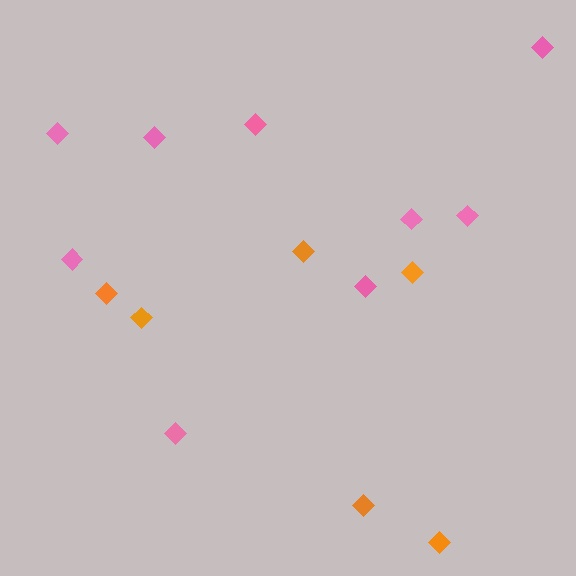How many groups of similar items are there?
There are 2 groups: one group of orange diamonds (6) and one group of pink diamonds (9).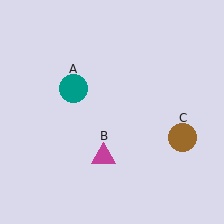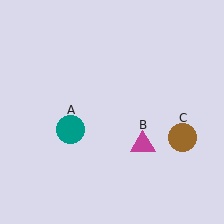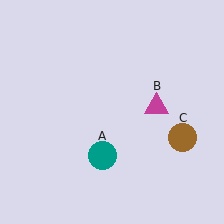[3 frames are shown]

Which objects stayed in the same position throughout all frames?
Brown circle (object C) remained stationary.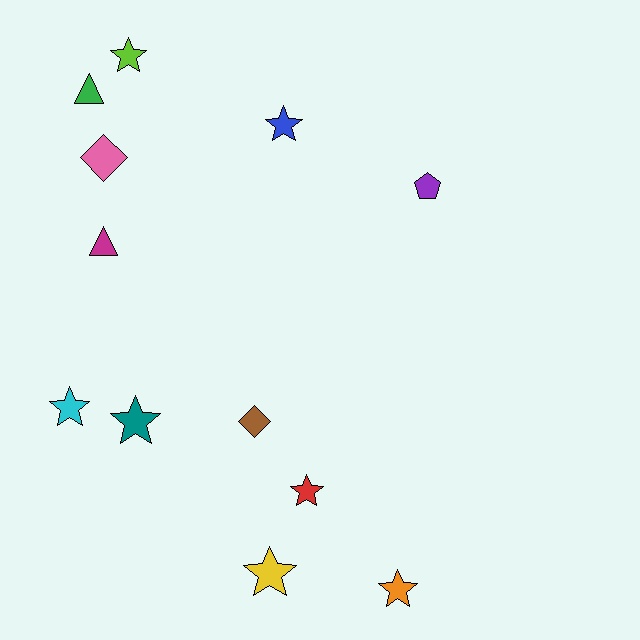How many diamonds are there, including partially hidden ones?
There are 2 diamonds.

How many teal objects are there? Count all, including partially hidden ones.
There is 1 teal object.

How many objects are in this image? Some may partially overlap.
There are 12 objects.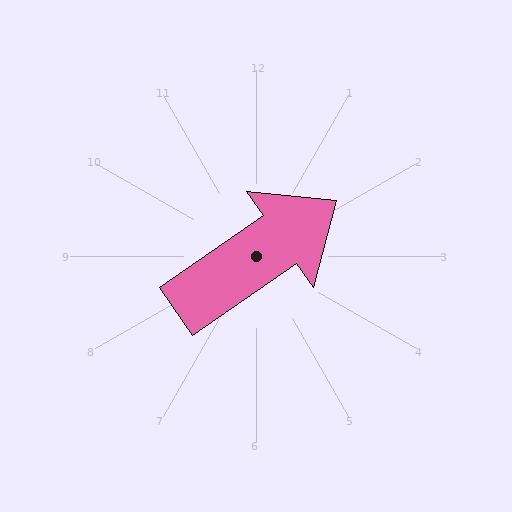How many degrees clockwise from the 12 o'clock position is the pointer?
Approximately 55 degrees.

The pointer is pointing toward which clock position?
Roughly 2 o'clock.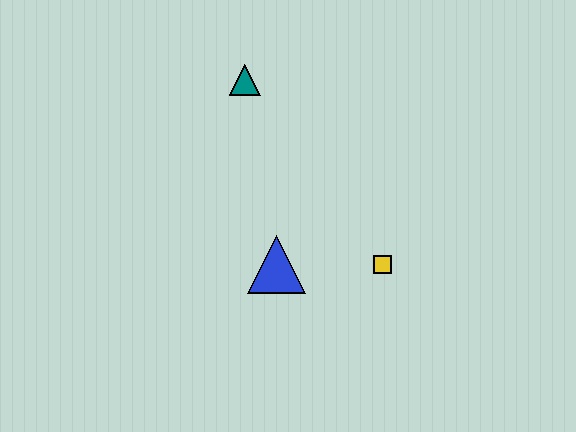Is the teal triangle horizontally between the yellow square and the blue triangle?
No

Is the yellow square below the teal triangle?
Yes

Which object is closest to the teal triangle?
The blue triangle is closest to the teal triangle.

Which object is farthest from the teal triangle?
The yellow square is farthest from the teal triangle.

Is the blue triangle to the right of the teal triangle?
Yes